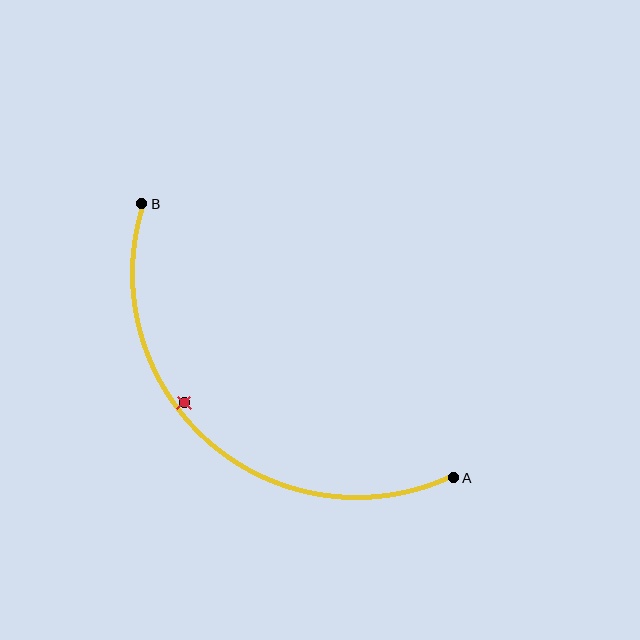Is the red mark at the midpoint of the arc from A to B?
No — the red mark does not lie on the arc at all. It sits slightly inside the curve.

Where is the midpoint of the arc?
The arc midpoint is the point on the curve farthest from the straight line joining A and B. It sits below and to the left of that line.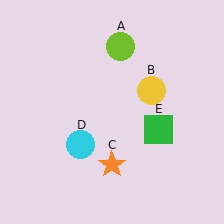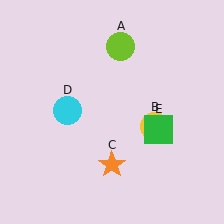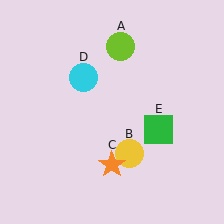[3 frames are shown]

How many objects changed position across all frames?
2 objects changed position: yellow circle (object B), cyan circle (object D).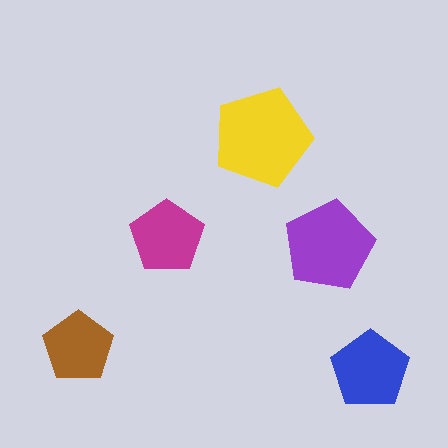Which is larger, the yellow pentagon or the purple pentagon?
The yellow one.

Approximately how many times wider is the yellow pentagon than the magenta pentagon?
About 1.5 times wider.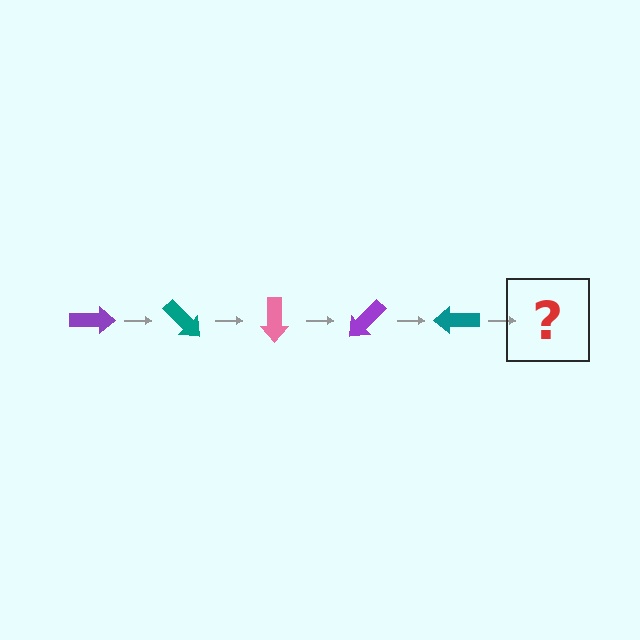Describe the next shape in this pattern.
It should be a pink arrow, rotated 225 degrees from the start.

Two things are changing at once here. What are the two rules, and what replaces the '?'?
The two rules are that it rotates 45 degrees each step and the color cycles through purple, teal, and pink. The '?' should be a pink arrow, rotated 225 degrees from the start.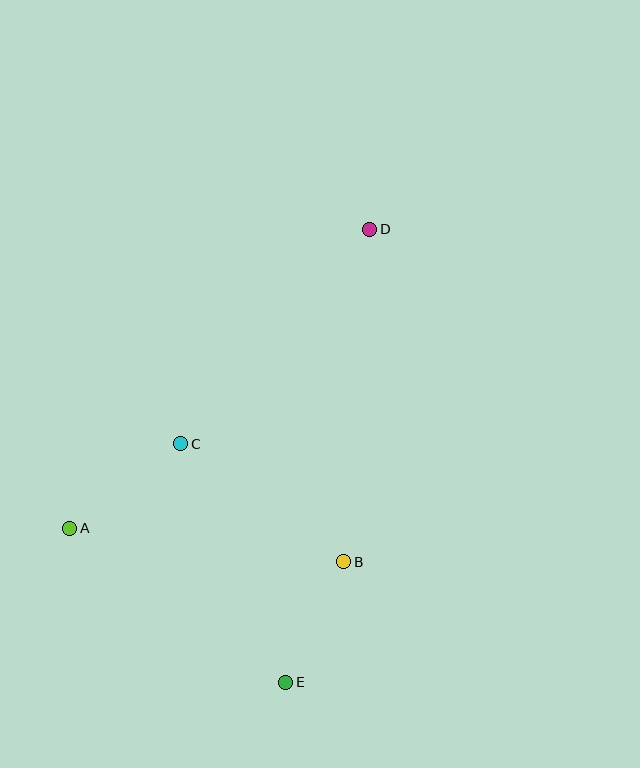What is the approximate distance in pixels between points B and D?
The distance between B and D is approximately 334 pixels.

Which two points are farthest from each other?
Points D and E are farthest from each other.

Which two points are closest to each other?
Points B and E are closest to each other.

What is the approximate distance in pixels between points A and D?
The distance between A and D is approximately 424 pixels.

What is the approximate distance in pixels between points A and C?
The distance between A and C is approximately 139 pixels.